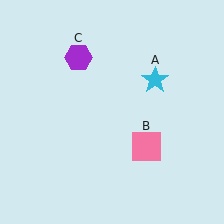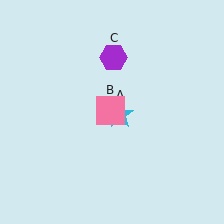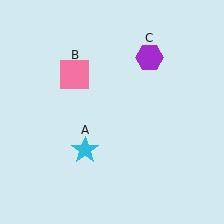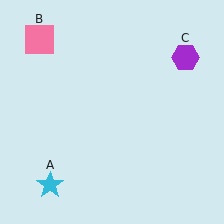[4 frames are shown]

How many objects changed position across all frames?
3 objects changed position: cyan star (object A), pink square (object B), purple hexagon (object C).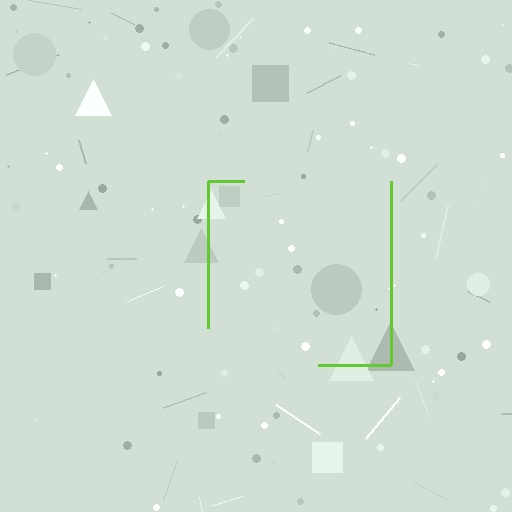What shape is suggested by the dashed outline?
The dashed outline suggests a square.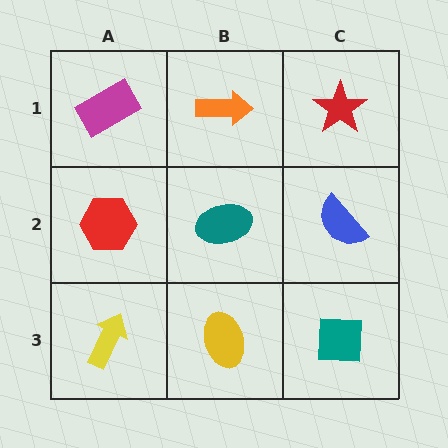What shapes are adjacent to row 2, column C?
A red star (row 1, column C), a teal square (row 3, column C), a teal ellipse (row 2, column B).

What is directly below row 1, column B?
A teal ellipse.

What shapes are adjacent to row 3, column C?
A blue semicircle (row 2, column C), a yellow ellipse (row 3, column B).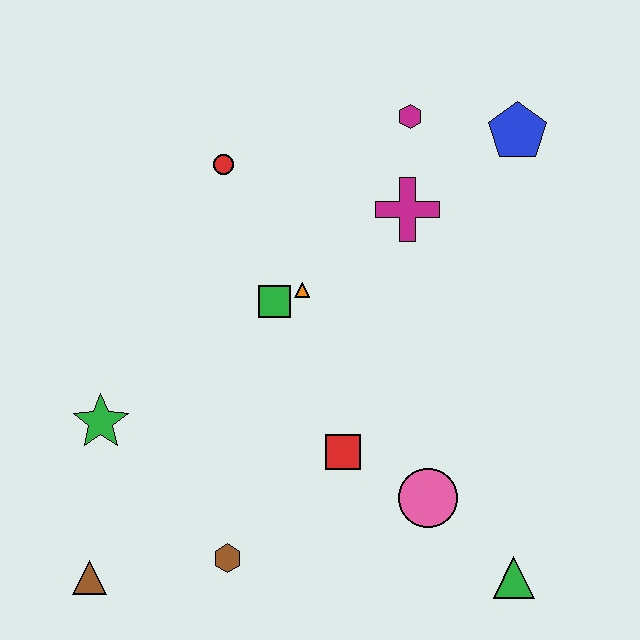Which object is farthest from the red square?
The blue pentagon is farthest from the red square.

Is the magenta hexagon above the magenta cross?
Yes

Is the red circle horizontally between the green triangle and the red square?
No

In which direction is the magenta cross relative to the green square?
The magenta cross is to the right of the green square.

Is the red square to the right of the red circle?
Yes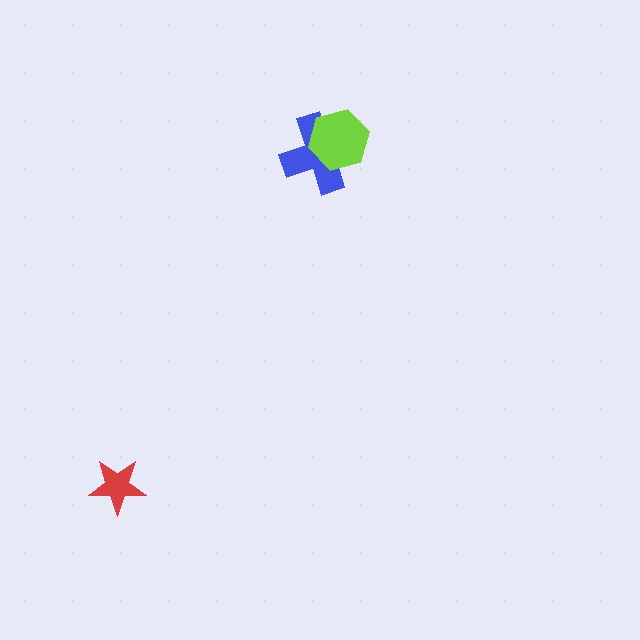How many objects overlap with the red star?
0 objects overlap with the red star.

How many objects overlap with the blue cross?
1 object overlaps with the blue cross.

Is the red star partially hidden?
No, no other shape covers it.